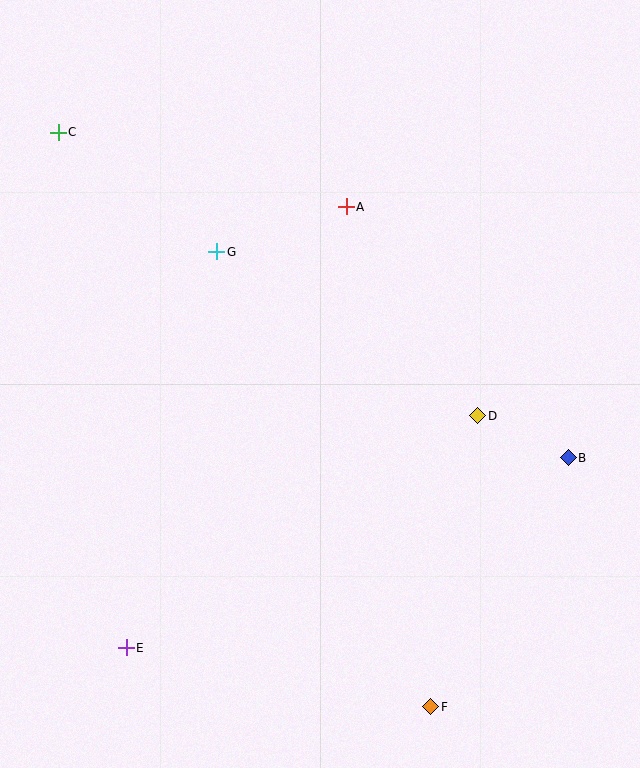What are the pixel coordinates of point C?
Point C is at (58, 132).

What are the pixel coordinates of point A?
Point A is at (346, 207).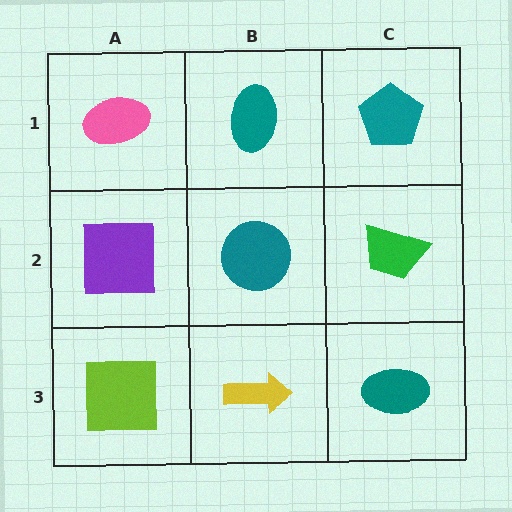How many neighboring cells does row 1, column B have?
3.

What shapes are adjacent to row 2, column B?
A teal ellipse (row 1, column B), a yellow arrow (row 3, column B), a purple square (row 2, column A), a green trapezoid (row 2, column C).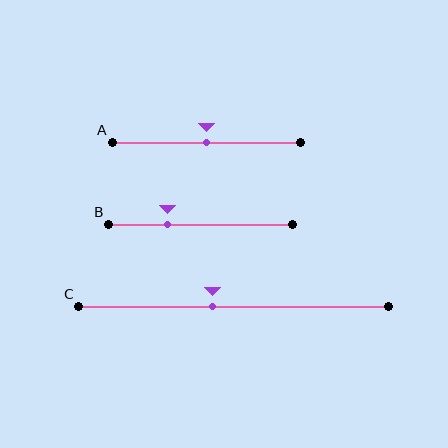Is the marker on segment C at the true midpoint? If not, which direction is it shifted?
No, the marker on segment C is shifted to the left by about 7% of the segment length.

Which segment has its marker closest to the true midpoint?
Segment A has its marker closest to the true midpoint.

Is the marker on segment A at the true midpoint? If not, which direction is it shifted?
Yes, the marker on segment A is at the true midpoint.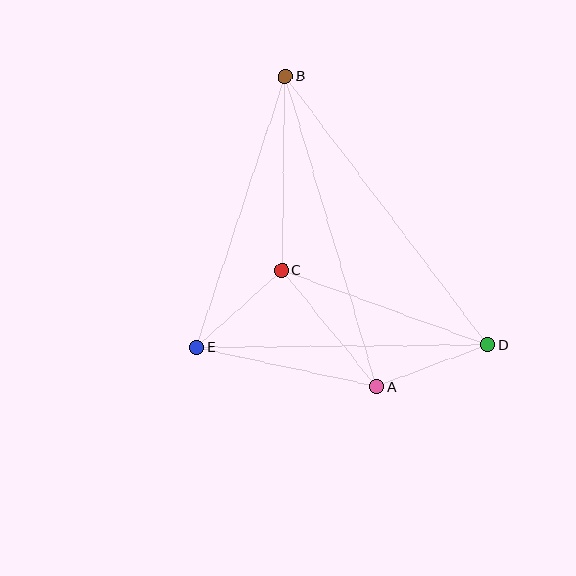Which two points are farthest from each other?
Points B and D are farthest from each other.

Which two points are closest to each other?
Points C and E are closest to each other.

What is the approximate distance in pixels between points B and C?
The distance between B and C is approximately 194 pixels.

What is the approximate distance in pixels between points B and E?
The distance between B and E is approximately 285 pixels.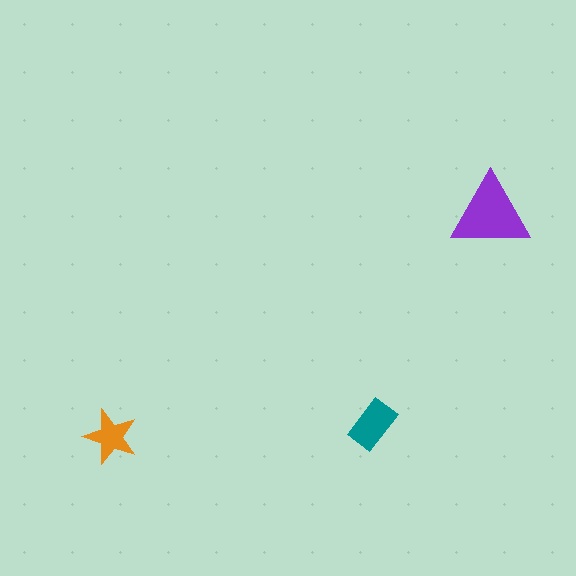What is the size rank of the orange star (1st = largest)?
3rd.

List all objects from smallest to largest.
The orange star, the teal rectangle, the purple triangle.